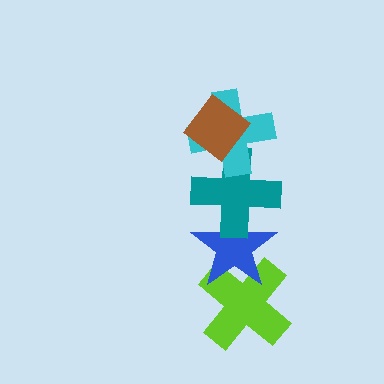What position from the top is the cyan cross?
The cyan cross is 2nd from the top.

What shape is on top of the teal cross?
The cyan cross is on top of the teal cross.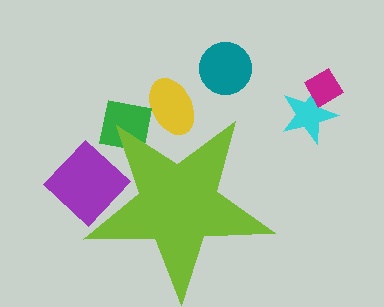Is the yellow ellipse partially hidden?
Yes, the yellow ellipse is partially hidden behind the lime star.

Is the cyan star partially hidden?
No, the cyan star is fully visible.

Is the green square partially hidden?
Yes, the green square is partially hidden behind the lime star.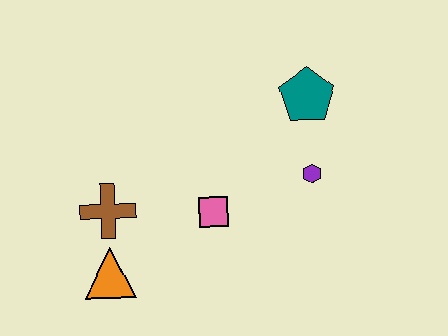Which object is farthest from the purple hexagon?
The orange triangle is farthest from the purple hexagon.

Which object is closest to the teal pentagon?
The purple hexagon is closest to the teal pentagon.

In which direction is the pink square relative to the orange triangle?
The pink square is to the right of the orange triangle.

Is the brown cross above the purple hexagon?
No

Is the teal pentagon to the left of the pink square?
No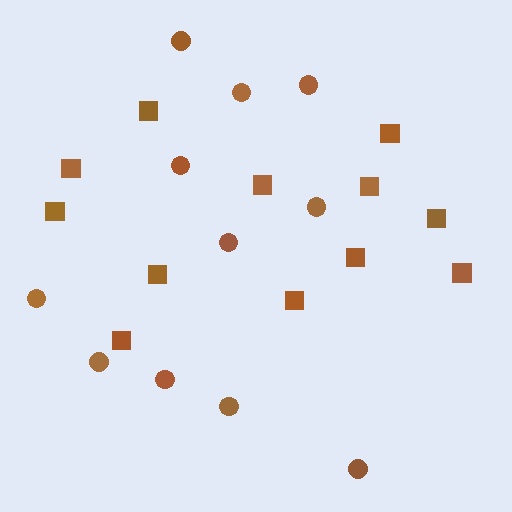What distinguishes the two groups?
There are 2 groups: one group of circles (11) and one group of squares (12).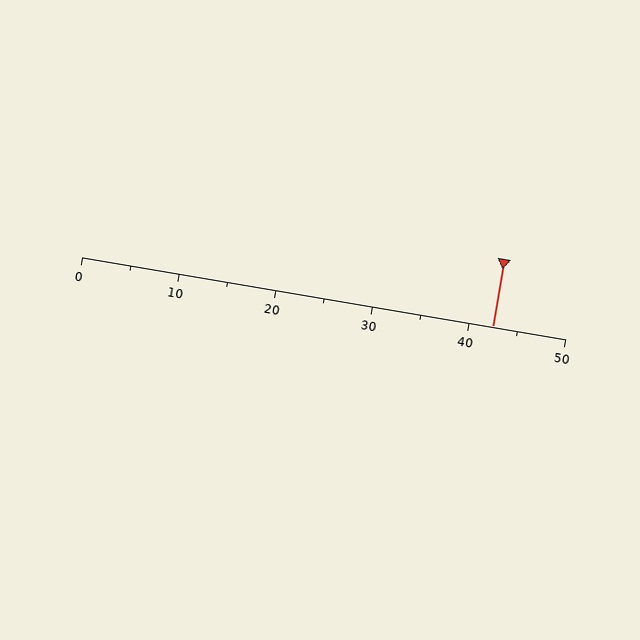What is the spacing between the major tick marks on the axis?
The major ticks are spaced 10 apart.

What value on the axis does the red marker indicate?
The marker indicates approximately 42.5.